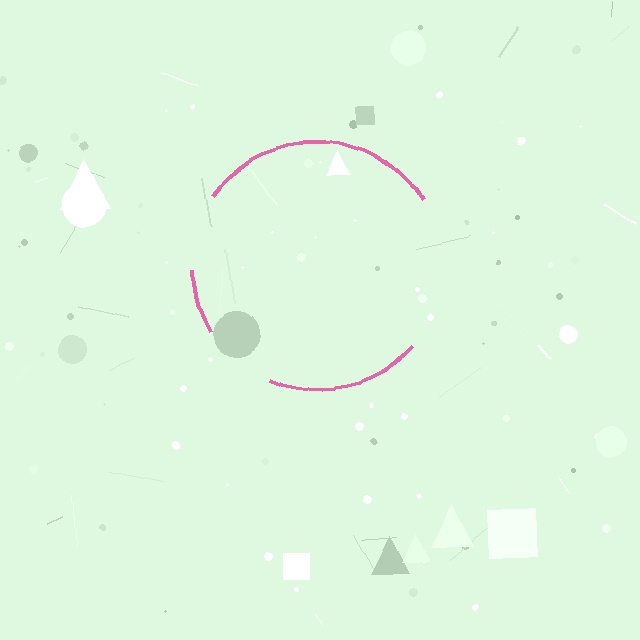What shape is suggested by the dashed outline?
The dashed outline suggests a circle.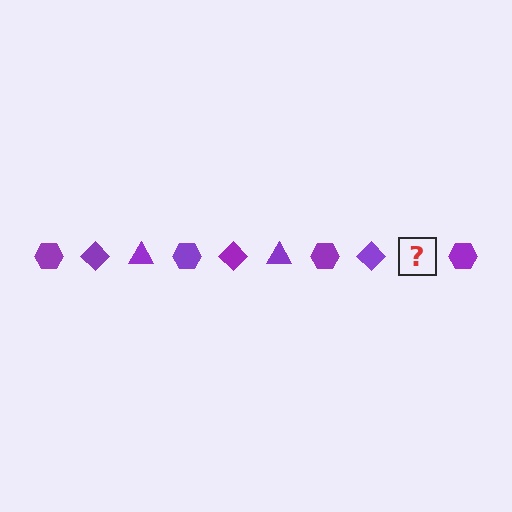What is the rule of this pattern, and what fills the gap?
The rule is that the pattern cycles through hexagon, diamond, triangle shapes in purple. The gap should be filled with a purple triangle.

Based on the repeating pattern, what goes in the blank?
The blank should be a purple triangle.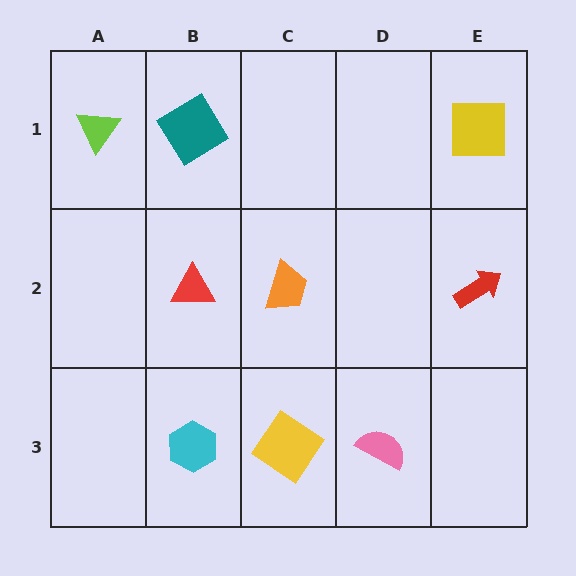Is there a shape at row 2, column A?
No, that cell is empty.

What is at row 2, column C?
An orange trapezoid.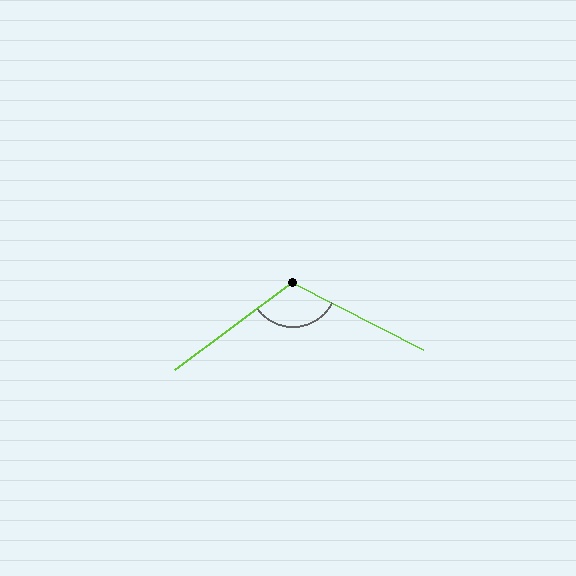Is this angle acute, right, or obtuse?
It is obtuse.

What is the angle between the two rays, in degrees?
Approximately 117 degrees.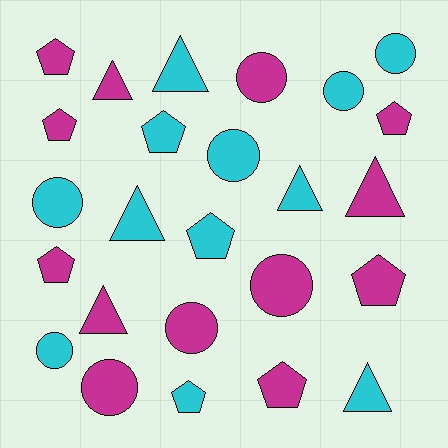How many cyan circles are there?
There are 5 cyan circles.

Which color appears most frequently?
Magenta, with 13 objects.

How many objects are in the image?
There are 25 objects.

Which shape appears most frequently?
Pentagon, with 9 objects.